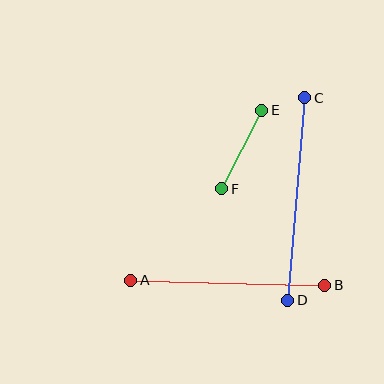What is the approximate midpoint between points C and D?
The midpoint is at approximately (296, 199) pixels.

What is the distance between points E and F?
The distance is approximately 88 pixels.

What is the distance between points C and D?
The distance is approximately 203 pixels.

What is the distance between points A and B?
The distance is approximately 194 pixels.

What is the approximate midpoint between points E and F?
The midpoint is at approximately (242, 150) pixels.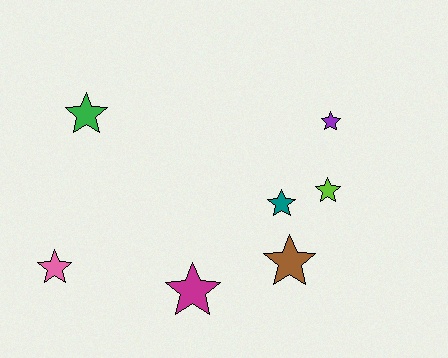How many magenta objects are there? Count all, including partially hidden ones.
There is 1 magenta object.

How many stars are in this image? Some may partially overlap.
There are 7 stars.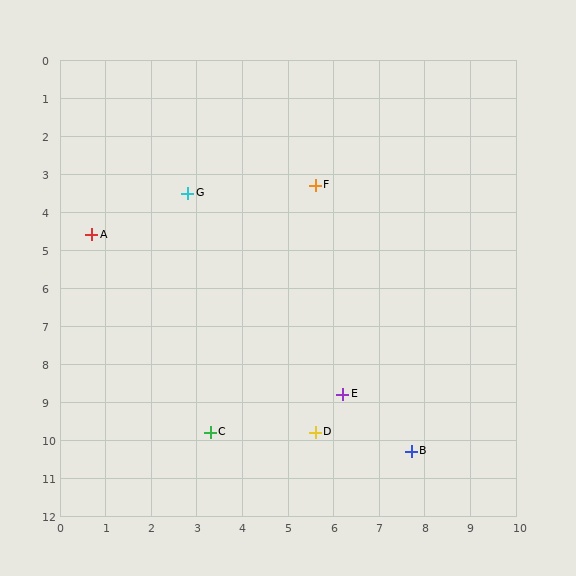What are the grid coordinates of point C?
Point C is at approximately (3.3, 9.8).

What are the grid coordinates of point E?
Point E is at approximately (6.2, 8.8).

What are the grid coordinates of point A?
Point A is at approximately (0.7, 4.6).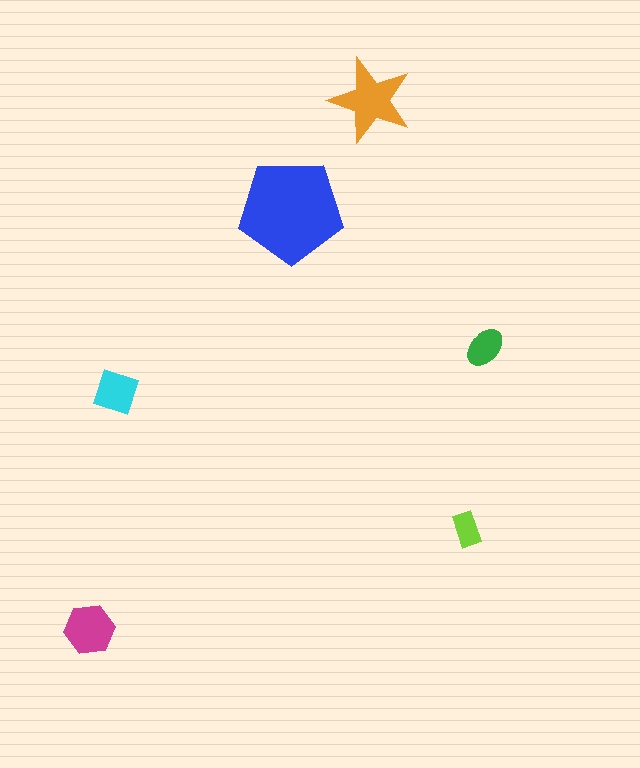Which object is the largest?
The blue pentagon.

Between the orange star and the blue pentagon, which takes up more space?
The blue pentagon.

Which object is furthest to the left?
The magenta hexagon is leftmost.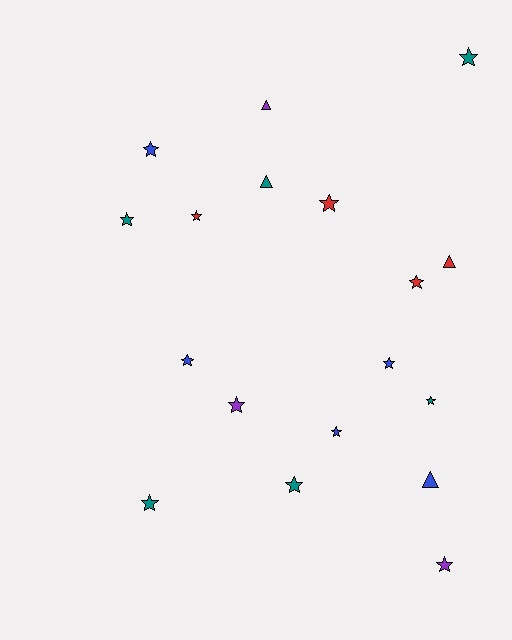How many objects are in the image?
There are 18 objects.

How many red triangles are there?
There is 1 red triangle.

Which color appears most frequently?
Teal, with 6 objects.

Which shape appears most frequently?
Star, with 14 objects.